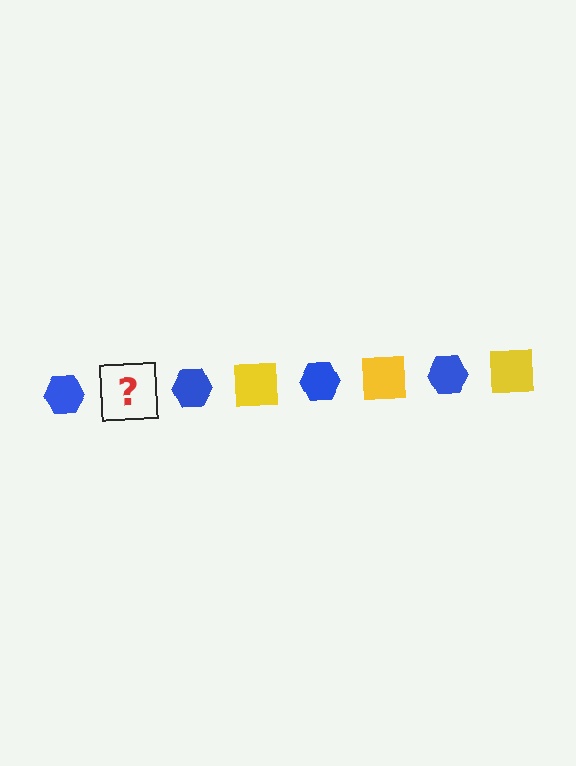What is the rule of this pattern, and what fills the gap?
The rule is that the pattern alternates between blue hexagon and yellow square. The gap should be filled with a yellow square.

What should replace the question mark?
The question mark should be replaced with a yellow square.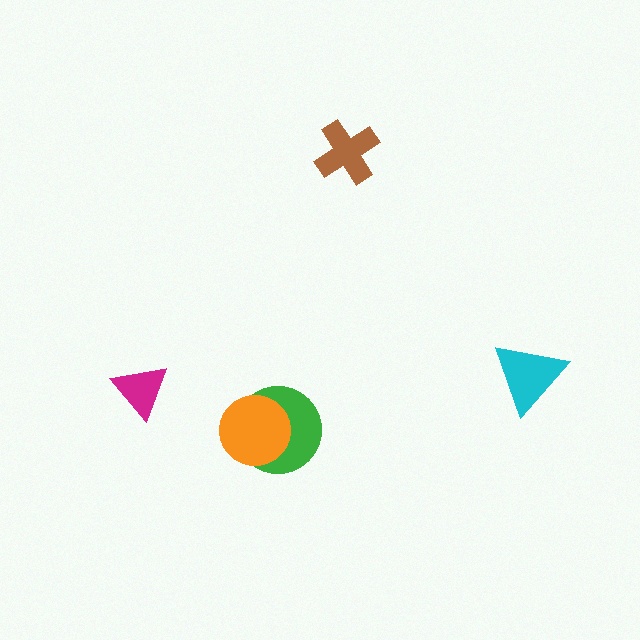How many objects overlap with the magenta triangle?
0 objects overlap with the magenta triangle.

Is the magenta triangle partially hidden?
No, no other shape covers it.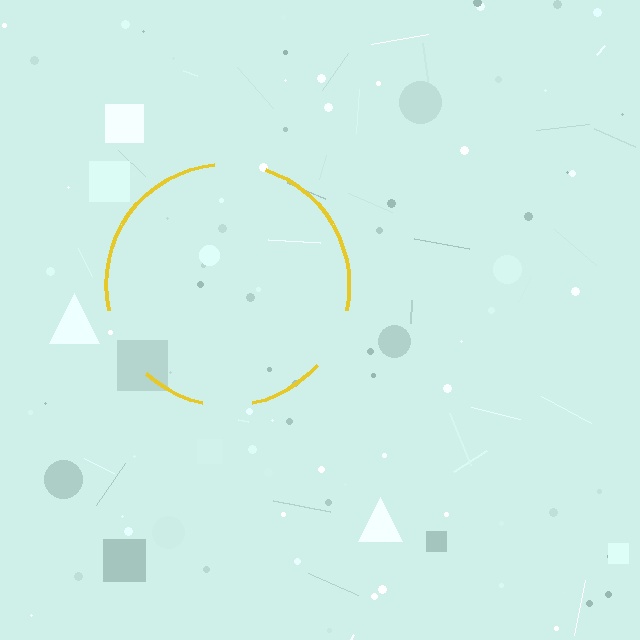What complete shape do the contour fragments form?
The contour fragments form a circle.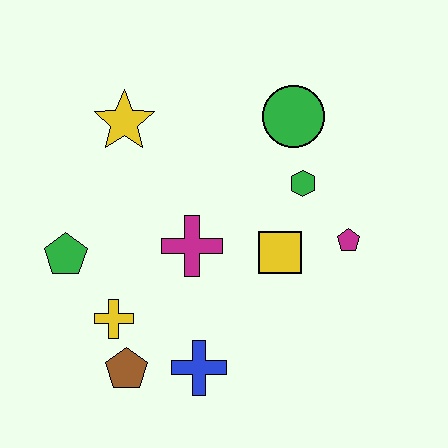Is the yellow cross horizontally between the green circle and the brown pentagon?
No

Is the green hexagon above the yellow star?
No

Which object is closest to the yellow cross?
The brown pentagon is closest to the yellow cross.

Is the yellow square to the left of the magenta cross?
No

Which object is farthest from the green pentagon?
The magenta pentagon is farthest from the green pentagon.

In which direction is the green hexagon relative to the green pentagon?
The green hexagon is to the right of the green pentagon.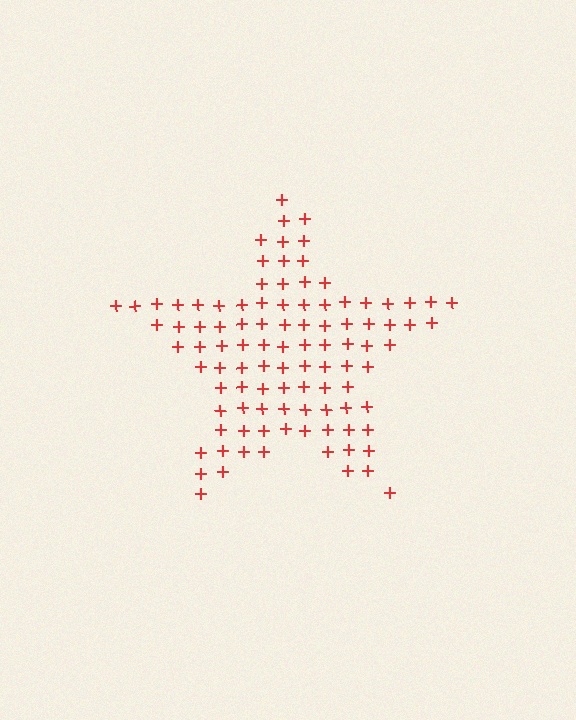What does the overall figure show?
The overall figure shows a star.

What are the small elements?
The small elements are plus signs.